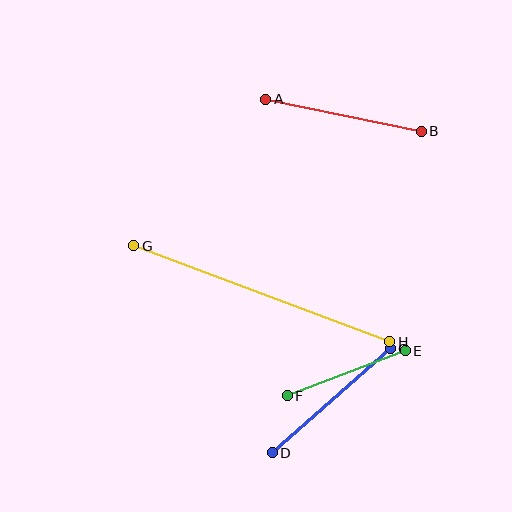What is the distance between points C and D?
The distance is approximately 157 pixels.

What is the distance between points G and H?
The distance is approximately 273 pixels.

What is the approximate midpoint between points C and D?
The midpoint is at approximately (331, 401) pixels.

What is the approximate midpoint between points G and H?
The midpoint is at approximately (262, 294) pixels.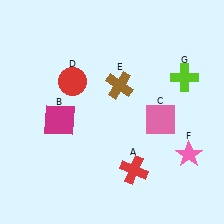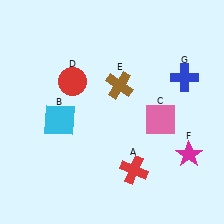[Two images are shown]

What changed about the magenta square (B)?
In Image 1, B is magenta. In Image 2, it changed to cyan.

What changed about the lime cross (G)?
In Image 1, G is lime. In Image 2, it changed to blue.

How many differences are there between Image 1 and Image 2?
There are 3 differences between the two images.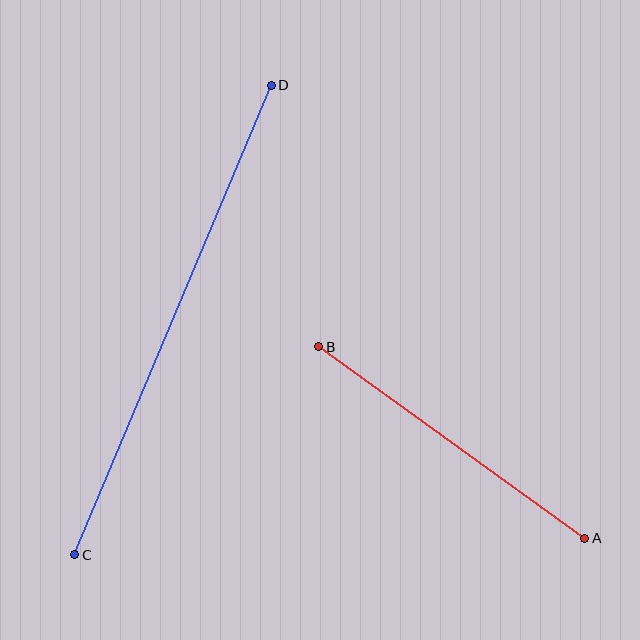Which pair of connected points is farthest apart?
Points C and D are farthest apart.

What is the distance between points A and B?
The distance is approximately 328 pixels.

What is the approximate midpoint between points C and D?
The midpoint is at approximately (173, 320) pixels.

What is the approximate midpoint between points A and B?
The midpoint is at approximately (452, 443) pixels.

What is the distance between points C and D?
The distance is approximately 509 pixels.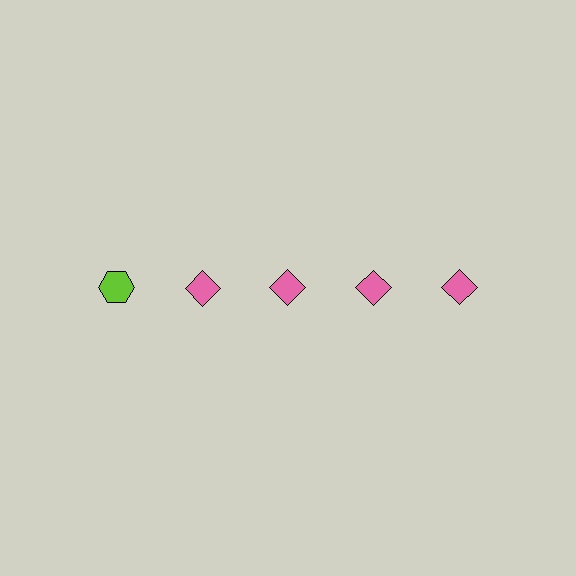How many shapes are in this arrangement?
There are 5 shapes arranged in a grid pattern.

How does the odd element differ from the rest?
It differs in both color (lime instead of pink) and shape (hexagon instead of diamond).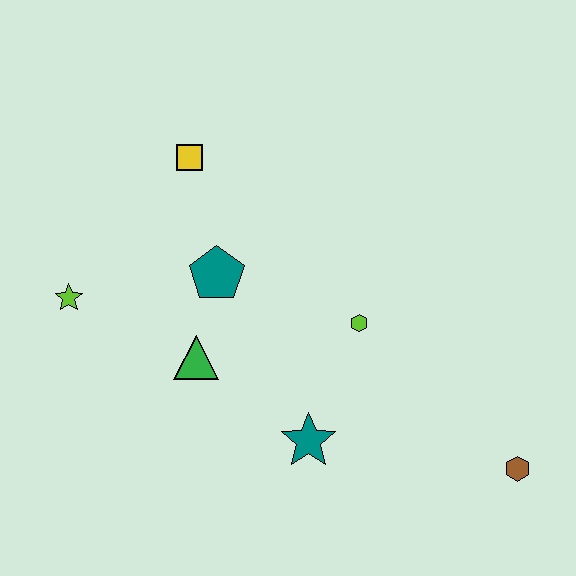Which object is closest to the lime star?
The green triangle is closest to the lime star.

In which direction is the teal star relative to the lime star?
The teal star is to the right of the lime star.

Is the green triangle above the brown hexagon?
Yes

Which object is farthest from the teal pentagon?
The brown hexagon is farthest from the teal pentagon.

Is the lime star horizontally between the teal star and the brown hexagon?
No